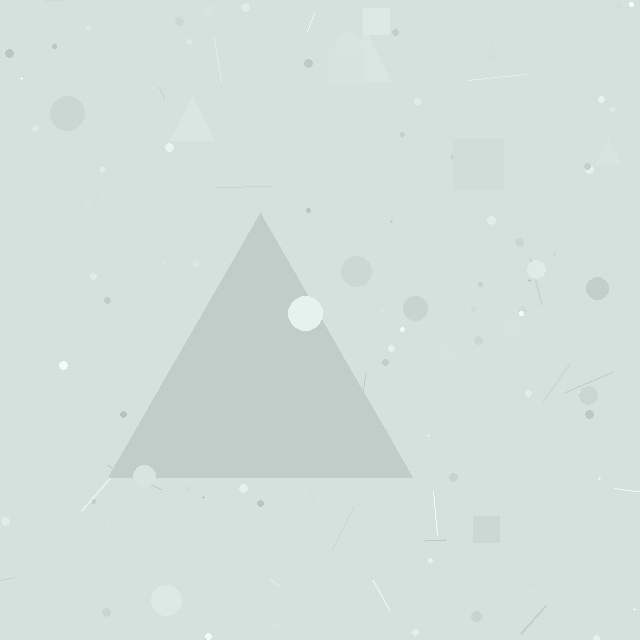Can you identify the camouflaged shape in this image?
The camouflaged shape is a triangle.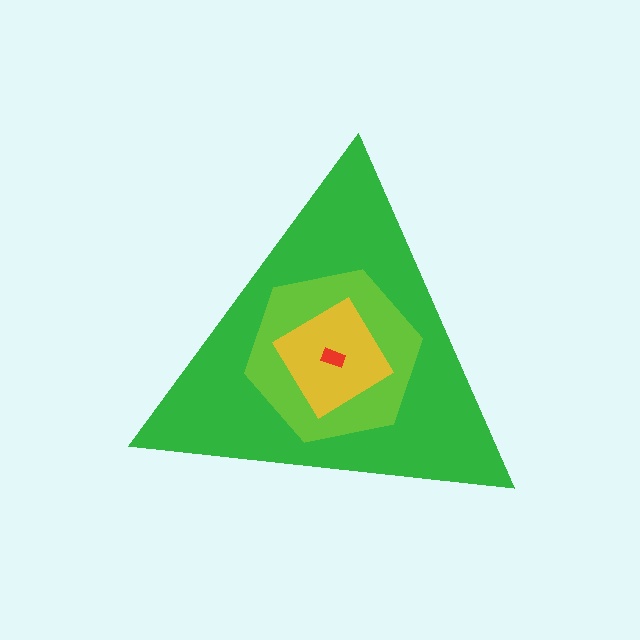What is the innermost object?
The red rectangle.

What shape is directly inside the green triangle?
The lime hexagon.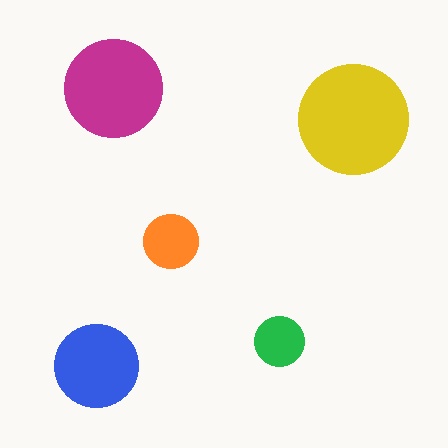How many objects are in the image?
There are 5 objects in the image.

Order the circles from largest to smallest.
the yellow one, the magenta one, the blue one, the orange one, the green one.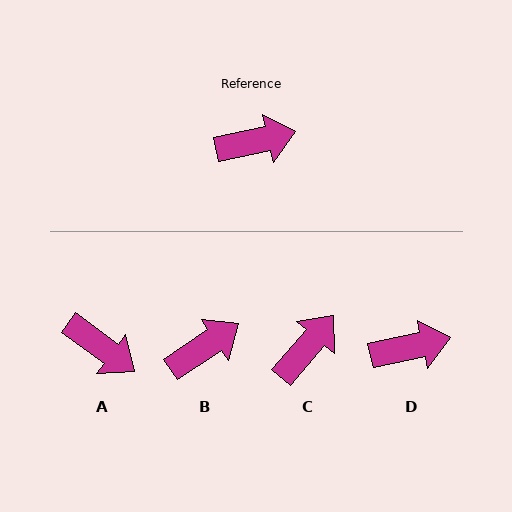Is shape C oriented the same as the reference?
No, it is off by about 37 degrees.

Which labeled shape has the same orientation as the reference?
D.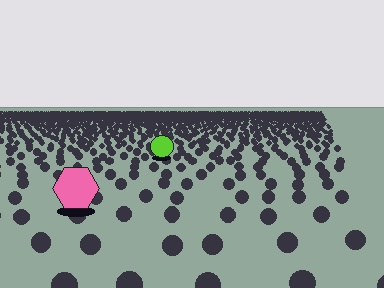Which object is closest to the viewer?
The pink hexagon is closest. The texture marks near it are larger and more spread out.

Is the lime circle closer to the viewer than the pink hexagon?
No. The pink hexagon is closer — you can tell from the texture gradient: the ground texture is coarser near it.